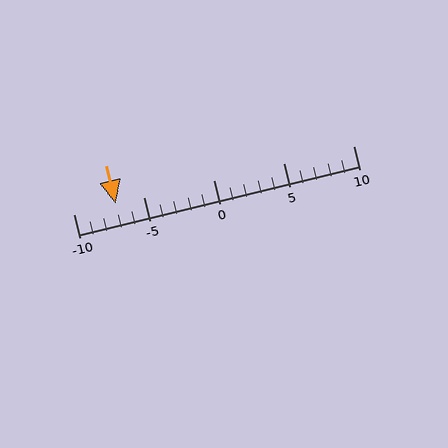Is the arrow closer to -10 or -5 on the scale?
The arrow is closer to -5.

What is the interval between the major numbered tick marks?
The major tick marks are spaced 5 units apart.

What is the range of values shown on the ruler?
The ruler shows values from -10 to 10.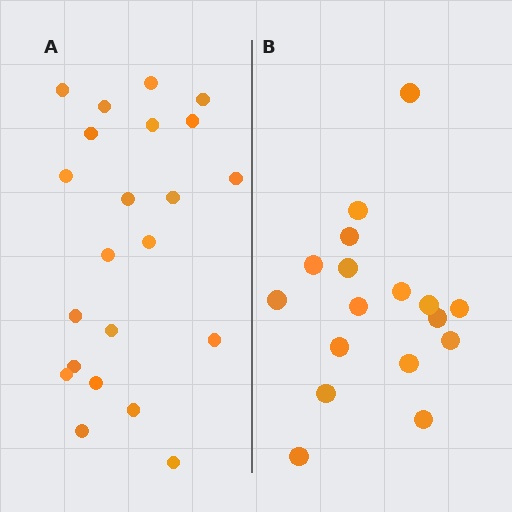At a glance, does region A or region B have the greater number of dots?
Region A (the left region) has more dots.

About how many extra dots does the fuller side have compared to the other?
Region A has about 5 more dots than region B.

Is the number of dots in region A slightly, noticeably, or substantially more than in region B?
Region A has noticeably more, but not dramatically so. The ratio is roughly 1.3 to 1.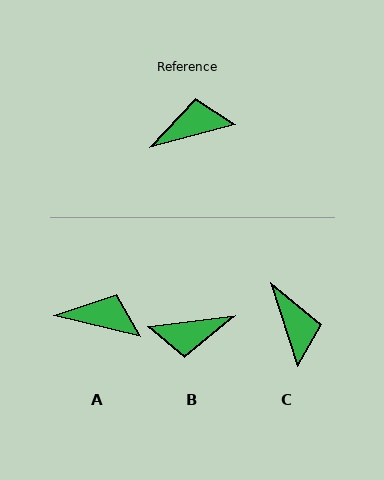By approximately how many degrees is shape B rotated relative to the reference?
Approximately 172 degrees counter-clockwise.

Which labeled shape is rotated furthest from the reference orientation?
B, about 172 degrees away.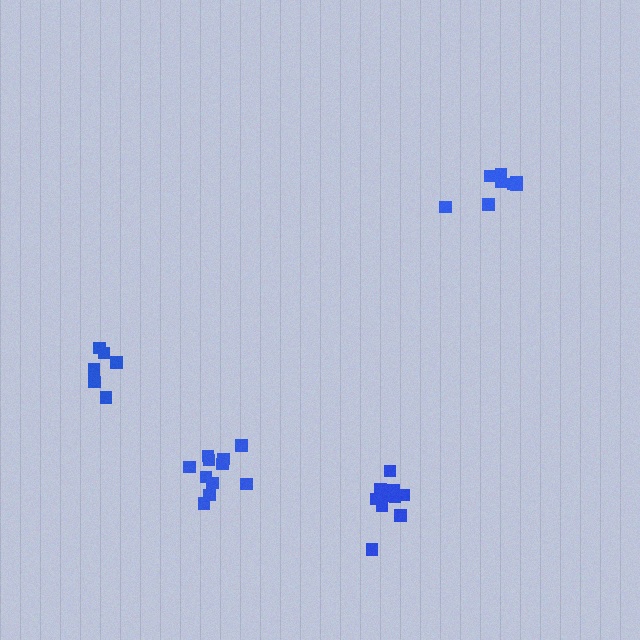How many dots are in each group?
Group 1: 8 dots, Group 2: 6 dots, Group 3: 11 dots, Group 4: 10 dots (35 total).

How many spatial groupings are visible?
There are 4 spatial groupings.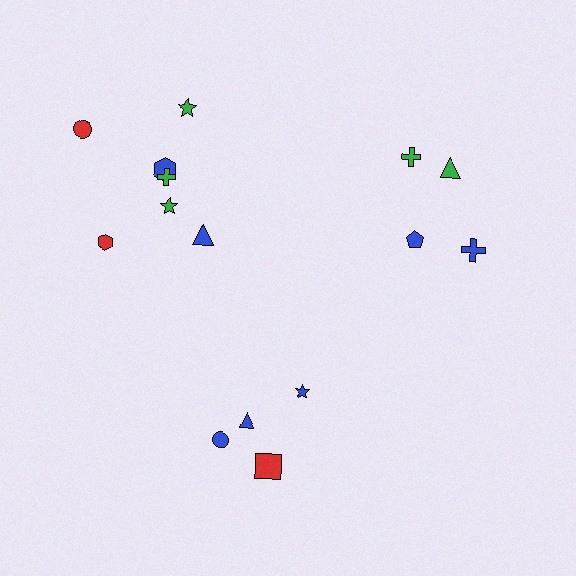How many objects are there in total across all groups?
There are 15 objects.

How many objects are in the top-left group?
There are 7 objects.